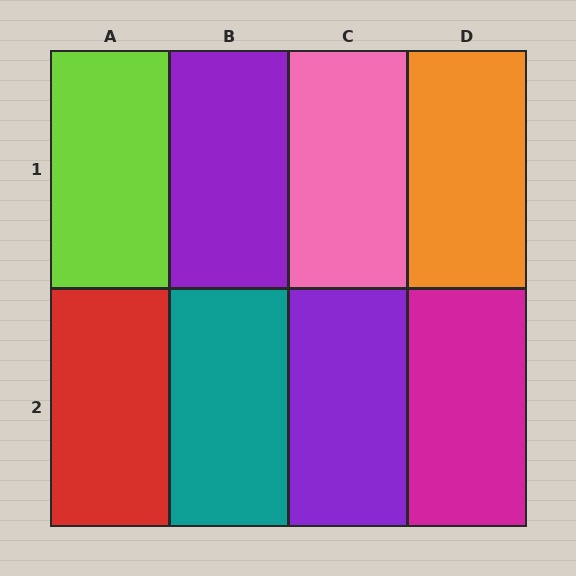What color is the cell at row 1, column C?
Pink.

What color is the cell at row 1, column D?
Orange.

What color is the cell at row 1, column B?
Purple.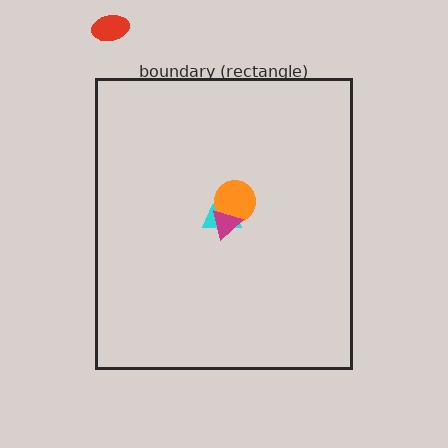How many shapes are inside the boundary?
3 inside, 1 outside.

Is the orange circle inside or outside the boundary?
Inside.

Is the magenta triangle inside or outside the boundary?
Inside.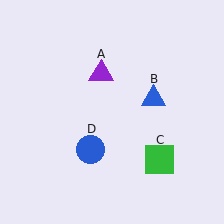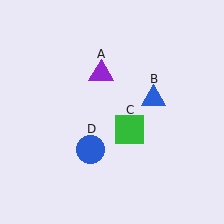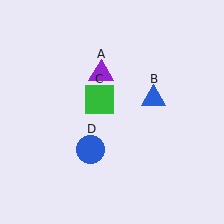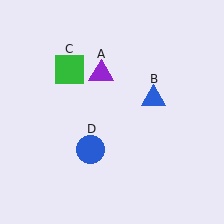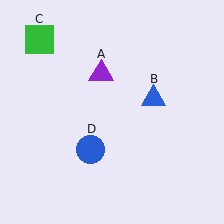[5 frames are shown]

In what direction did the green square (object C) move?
The green square (object C) moved up and to the left.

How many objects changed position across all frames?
1 object changed position: green square (object C).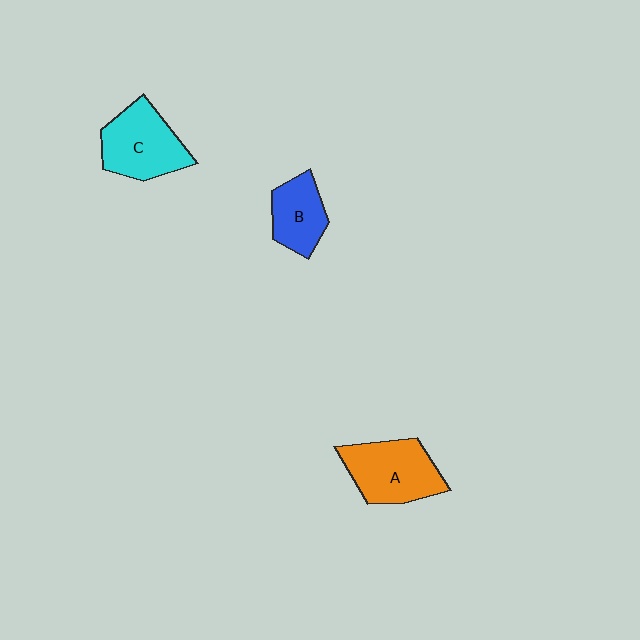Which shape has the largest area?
Shape A (orange).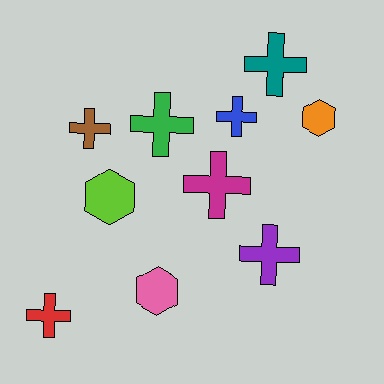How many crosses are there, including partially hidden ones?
There are 7 crosses.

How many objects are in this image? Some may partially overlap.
There are 10 objects.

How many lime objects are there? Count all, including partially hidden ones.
There is 1 lime object.